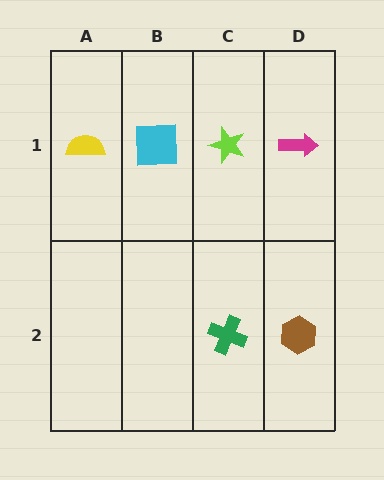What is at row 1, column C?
A lime star.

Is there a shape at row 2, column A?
No, that cell is empty.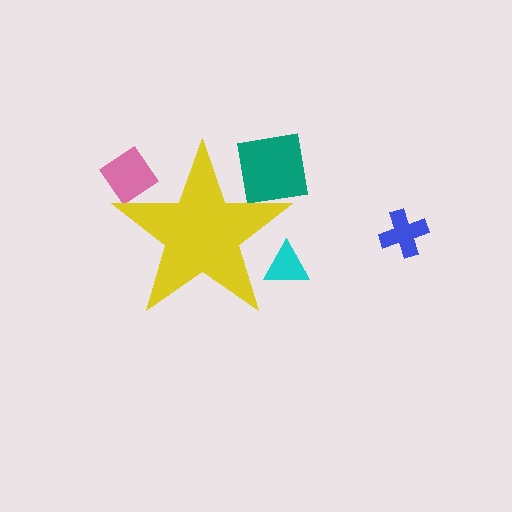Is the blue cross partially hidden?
No, the blue cross is fully visible.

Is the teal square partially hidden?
Yes, the teal square is partially hidden behind the yellow star.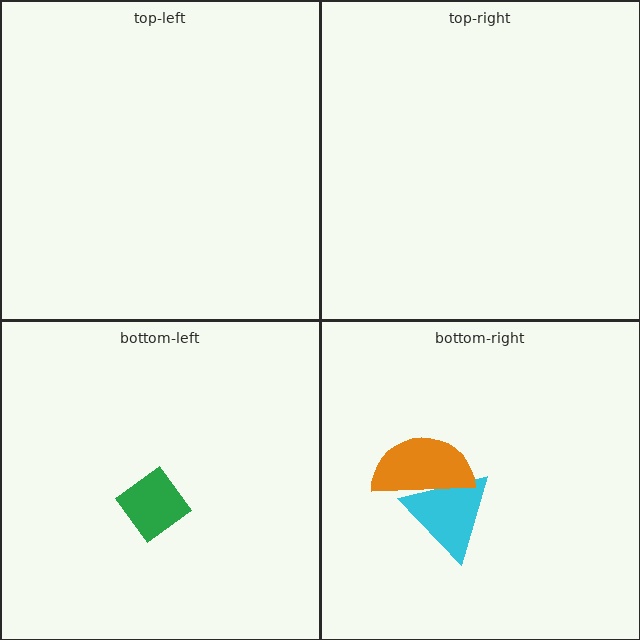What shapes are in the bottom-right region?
The cyan triangle, the orange semicircle.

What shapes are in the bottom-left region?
The green diamond.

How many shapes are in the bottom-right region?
2.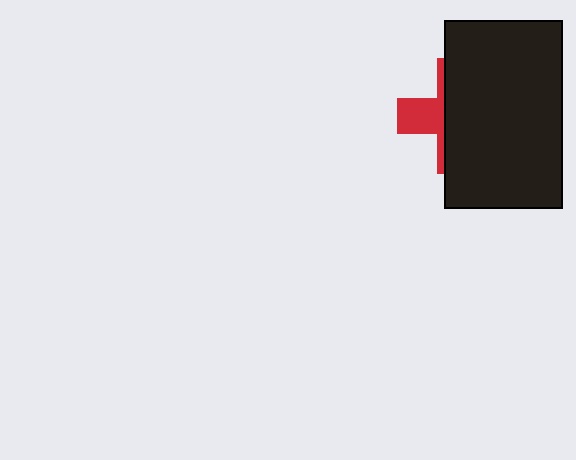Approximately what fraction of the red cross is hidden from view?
Roughly 70% of the red cross is hidden behind the black rectangle.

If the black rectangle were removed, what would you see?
You would see the complete red cross.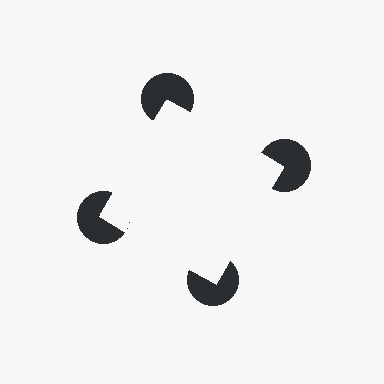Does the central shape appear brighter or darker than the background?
It typically appears slightly brighter than the background, even though no actual brightness change is drawn.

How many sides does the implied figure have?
4 sides.